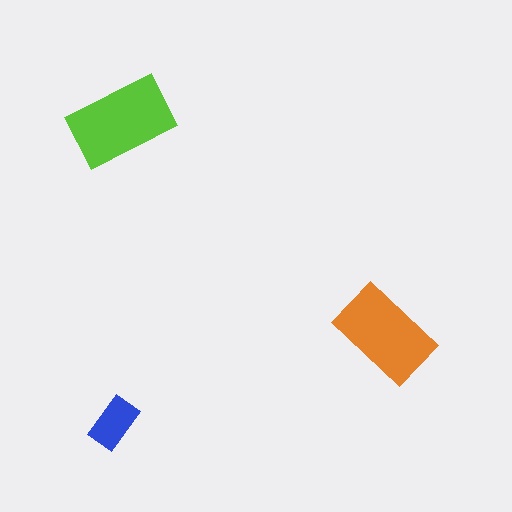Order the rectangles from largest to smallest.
the lime one, the orange one, the blue one.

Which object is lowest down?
The blue rectangle is bottommost.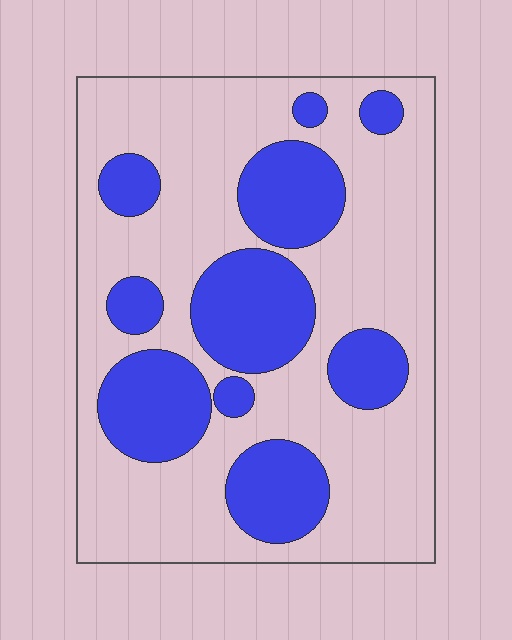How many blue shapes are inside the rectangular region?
10.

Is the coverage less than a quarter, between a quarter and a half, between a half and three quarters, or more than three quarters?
Between a quarter and a half.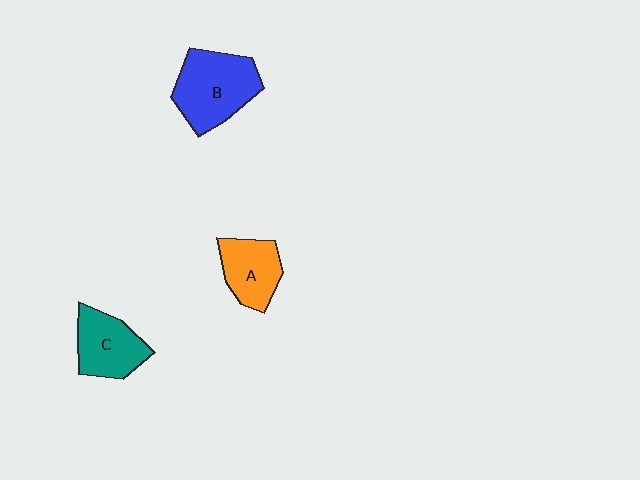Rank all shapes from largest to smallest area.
From largest to smallest: B (blue), C (teal), A (orange).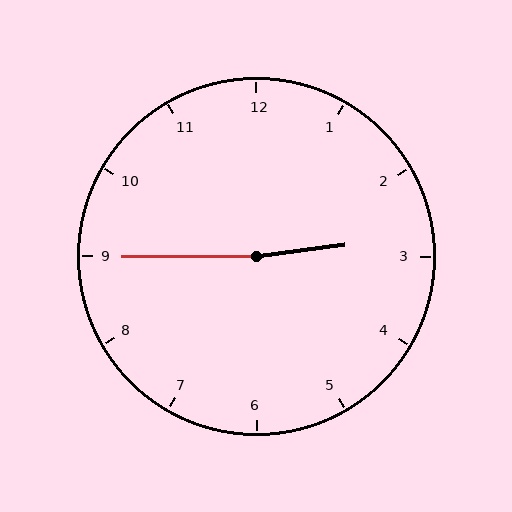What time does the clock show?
2:45.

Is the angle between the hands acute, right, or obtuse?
It is obtuse.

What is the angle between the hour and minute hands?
Approximately 172 degrees.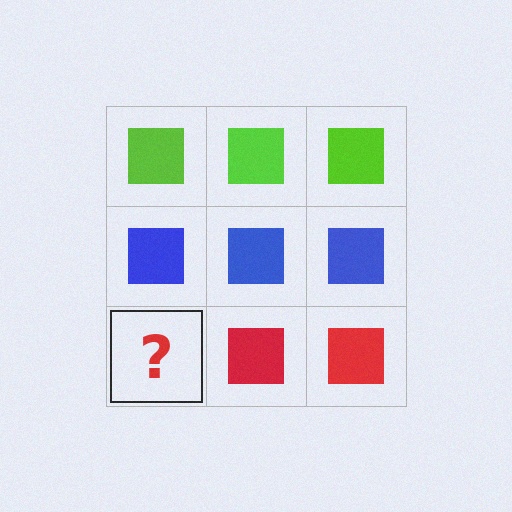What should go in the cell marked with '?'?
The missing cell should contain a red square.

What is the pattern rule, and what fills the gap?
The rule is that each row has a consistent color. The gap should be filled with a red square.